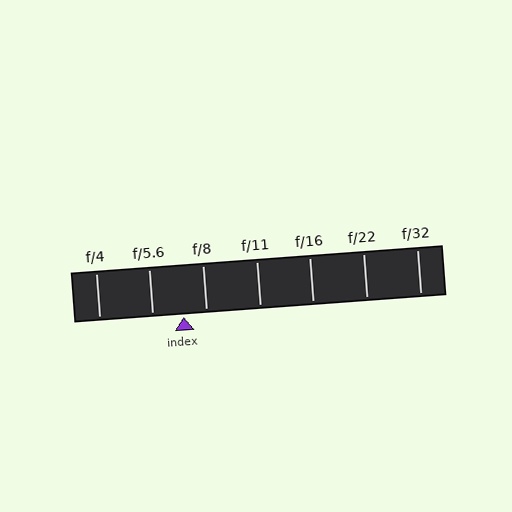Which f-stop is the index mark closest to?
The index mark is closest to f/8.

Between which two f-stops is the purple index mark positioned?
The index mark is between f/5.6 and f/8.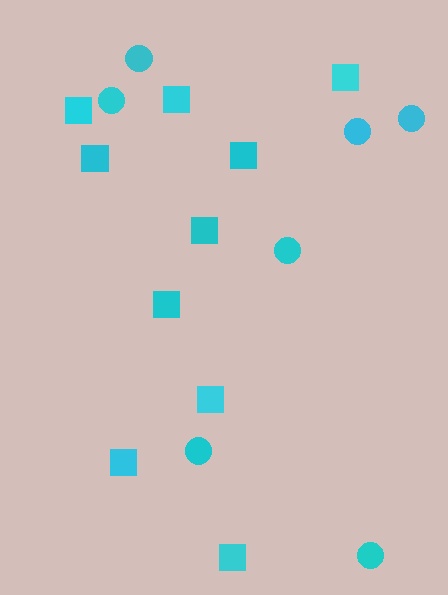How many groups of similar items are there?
There are 2 groups: one group of squares (10) and one group of circles (7).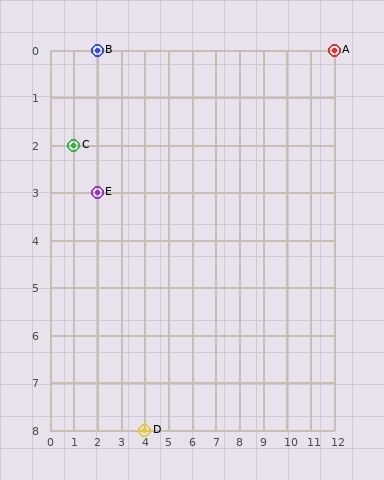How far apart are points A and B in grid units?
Points A and B are 10 columns apart.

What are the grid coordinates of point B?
Point B is at grid coordinates (2, 0).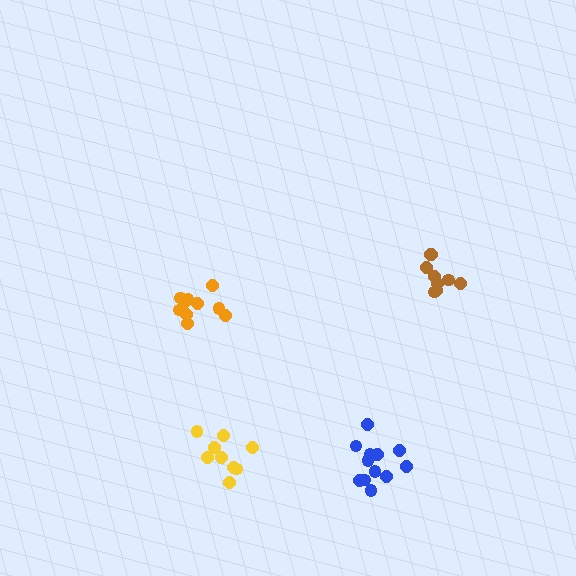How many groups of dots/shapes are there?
There are 4 groups.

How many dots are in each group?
Group 1: 13 dots, Group 2: 9 dots, Group 3: 9 dots, Group 4: 10 dots (41 total).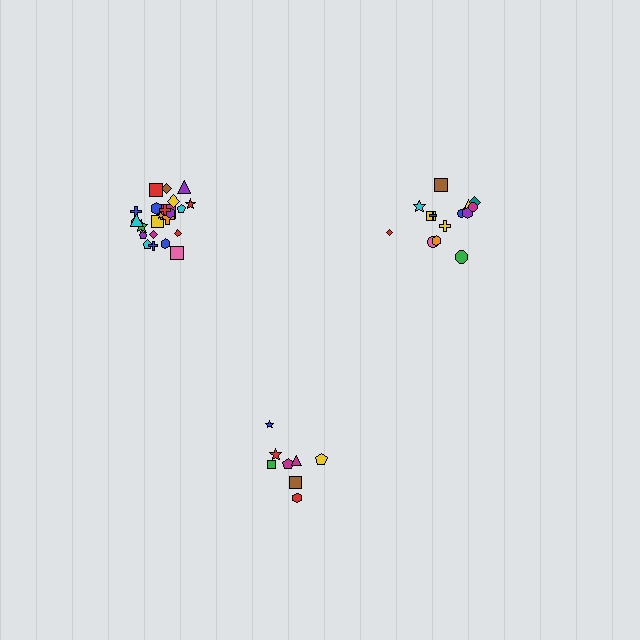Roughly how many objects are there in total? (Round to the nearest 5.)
Roughly 50 objects in total.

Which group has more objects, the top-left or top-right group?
The top-left group.